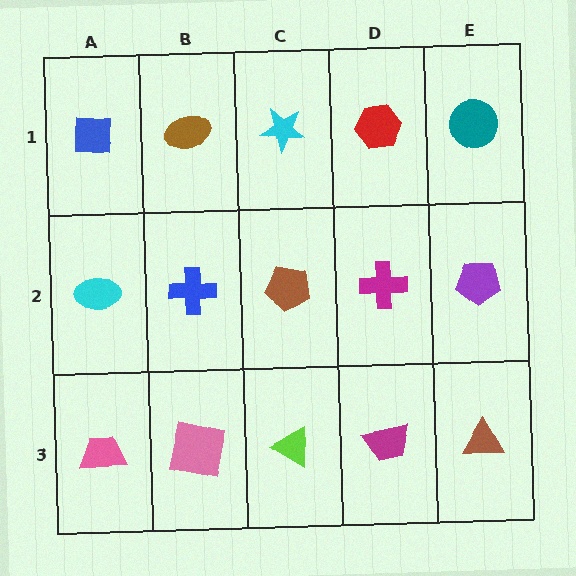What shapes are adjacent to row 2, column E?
A teal circle (row 1, column E), a brown triangle (row 3, column E), a magenta cross (row 2, column D).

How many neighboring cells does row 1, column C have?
3.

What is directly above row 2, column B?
A brown ellipse.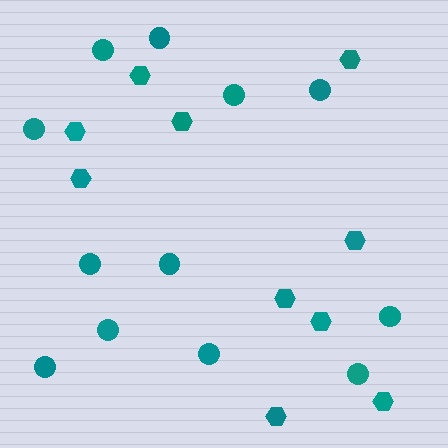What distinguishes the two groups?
There are 2 groups: one group of circles (12) and one group of hexagons (10).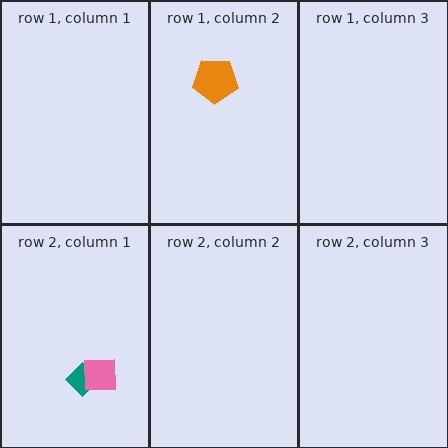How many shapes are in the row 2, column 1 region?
2.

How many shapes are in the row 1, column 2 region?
1.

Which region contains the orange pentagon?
The row 1, column 2 region.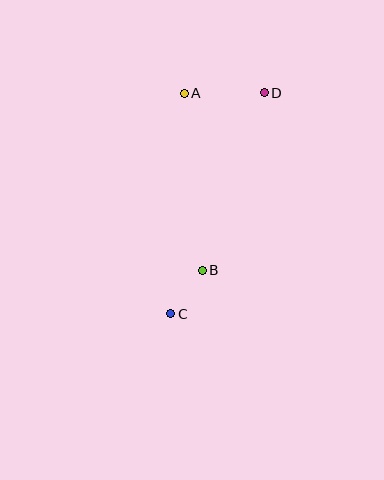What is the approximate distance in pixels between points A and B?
The distance between A and B is approximately 178 pixels.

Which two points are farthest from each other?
Points C and D are farthest from each other.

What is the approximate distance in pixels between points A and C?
The distance between A and C is approximately 221 pixels.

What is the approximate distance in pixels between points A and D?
The distance between A and D is approximately 80 pixels.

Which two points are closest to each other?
Points B and C are closest to each other.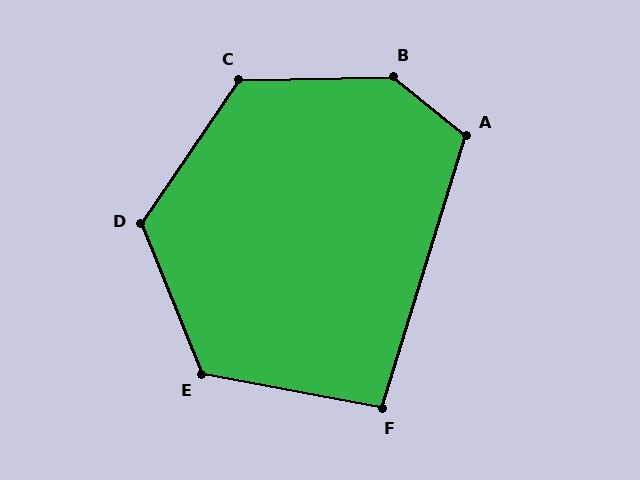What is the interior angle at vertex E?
Approximately 122 degrees (obtuse).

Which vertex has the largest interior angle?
B, at approximately 139 degrees.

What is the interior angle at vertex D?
Approximately 124 degrees (obtuse).